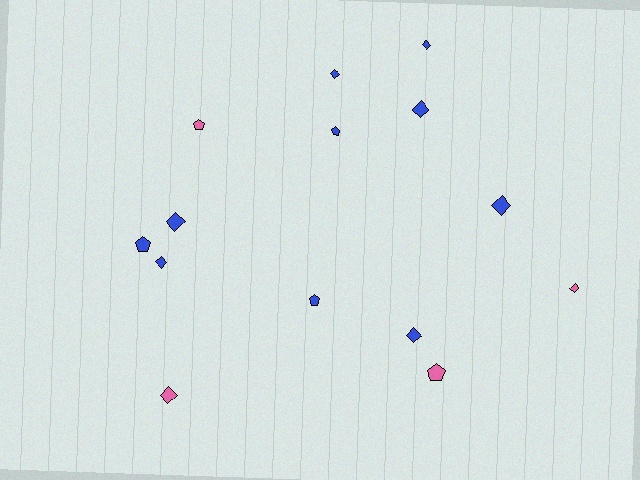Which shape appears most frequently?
Diamond, with 9 objects.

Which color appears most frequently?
Blue, with 10 objects.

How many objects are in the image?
There are 14 objects.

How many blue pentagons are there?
There are 3 blue pentagons.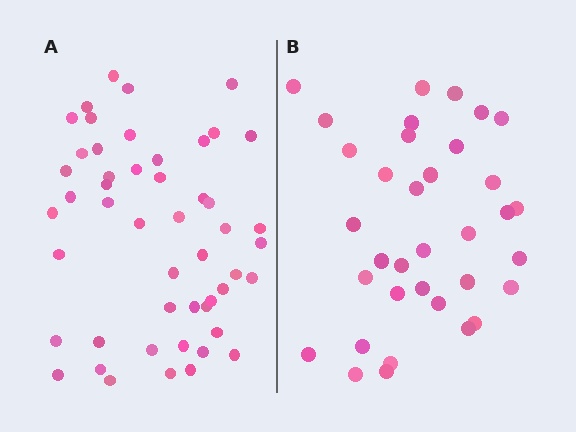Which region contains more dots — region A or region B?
Region A (the left region) has more dots.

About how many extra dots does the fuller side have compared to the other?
Region A has approximately 15 more dots than region B.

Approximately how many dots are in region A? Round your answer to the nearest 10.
About 50 dots.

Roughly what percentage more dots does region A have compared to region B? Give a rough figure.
About 45% more.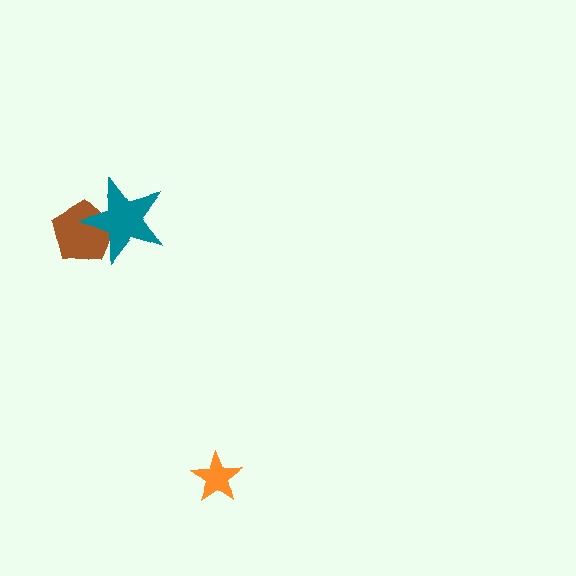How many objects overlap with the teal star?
1 object overlaps with the teal star.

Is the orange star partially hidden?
No, no other shape covers it.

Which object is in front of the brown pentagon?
The teal star is in front of the brown pentagon.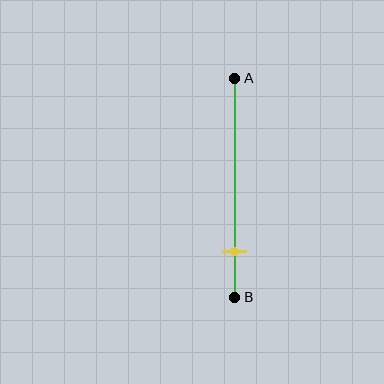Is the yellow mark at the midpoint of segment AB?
No, the mark is at about 80% from A, not at the 50% midpoint.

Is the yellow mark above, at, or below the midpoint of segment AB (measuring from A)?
The yellow mark is below the midpoint of segment AB.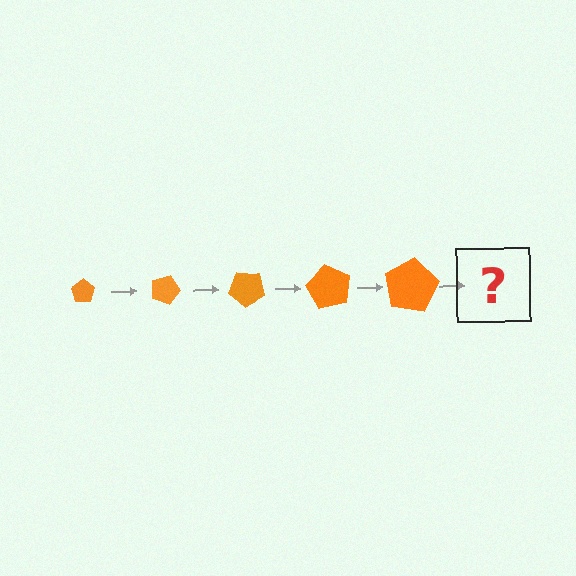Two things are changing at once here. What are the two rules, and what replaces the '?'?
The two rules are that the pentagon grows larger each step and it rotates 20 degrees each step. The '?' should be a pentagon, larger than the previous one and rotated 100 degrees from the start.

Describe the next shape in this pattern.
It should be a pentagon, larger than the previous one and rotated 100 degrees from the start.